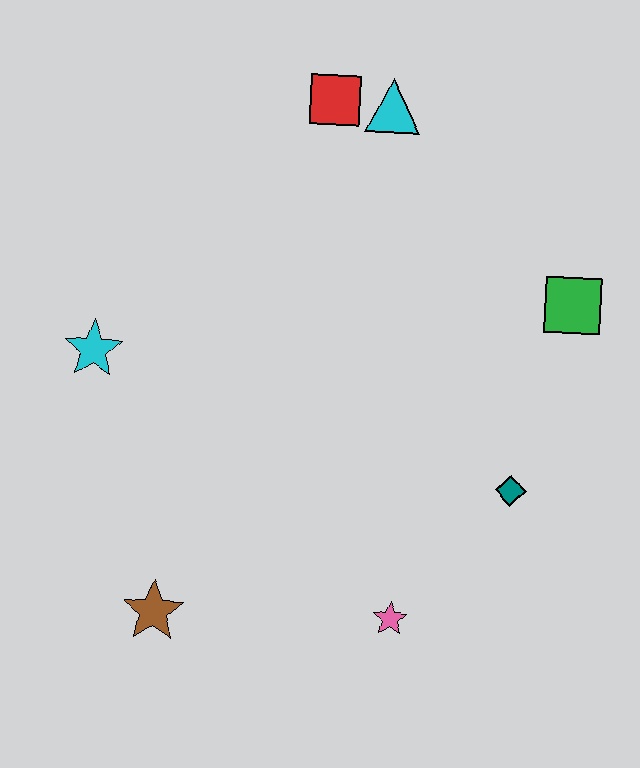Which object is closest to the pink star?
The teal diamond is closest to the pink star.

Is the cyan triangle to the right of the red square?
Yes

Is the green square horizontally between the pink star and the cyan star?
No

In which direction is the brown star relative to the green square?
The brown star is to the left of the green square.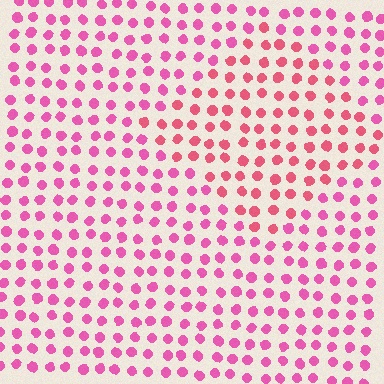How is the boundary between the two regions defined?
The boundary is defined purely by a slight shift in hue (about 23 degrees). Spacing, size, and orientation are identical on both sides.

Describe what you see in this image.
The image is filled with small pink elements in a uniform arrangement. A diamond-shaped region is visible where the elements are tinted to a slightly different hue, forming a subtle color boundary.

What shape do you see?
I see a diamond.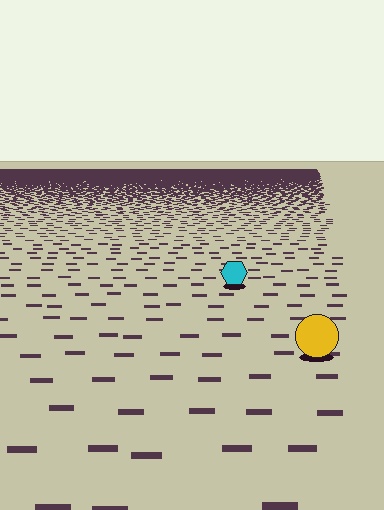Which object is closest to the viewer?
The yellow circle is closest. The texture marks near it are larger and more spread out.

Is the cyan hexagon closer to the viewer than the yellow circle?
No. The yellow circle is closer — you can tell from the texture gradient: the ground texture is coarser near it.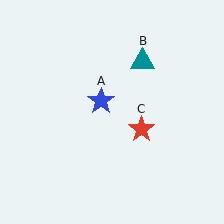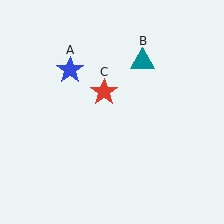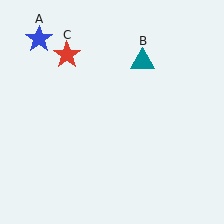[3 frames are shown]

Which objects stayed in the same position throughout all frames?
Teal triangle (object B) remained stationary.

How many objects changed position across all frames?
2 objects changed position: blue star (object A), red star (object C).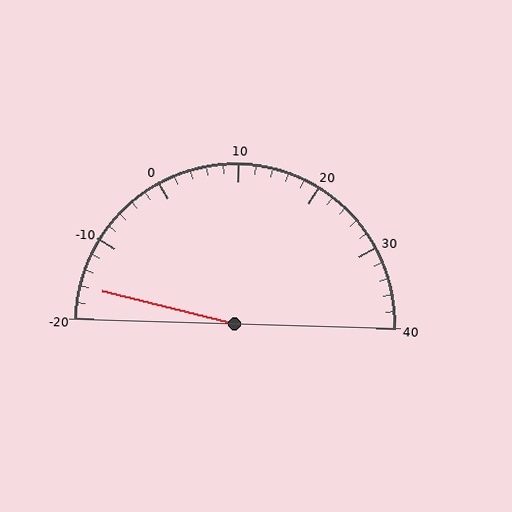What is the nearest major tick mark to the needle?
The nearest major tick mark is -20.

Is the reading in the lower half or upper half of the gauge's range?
The reading is in the lower half of the range (-20 to 40).